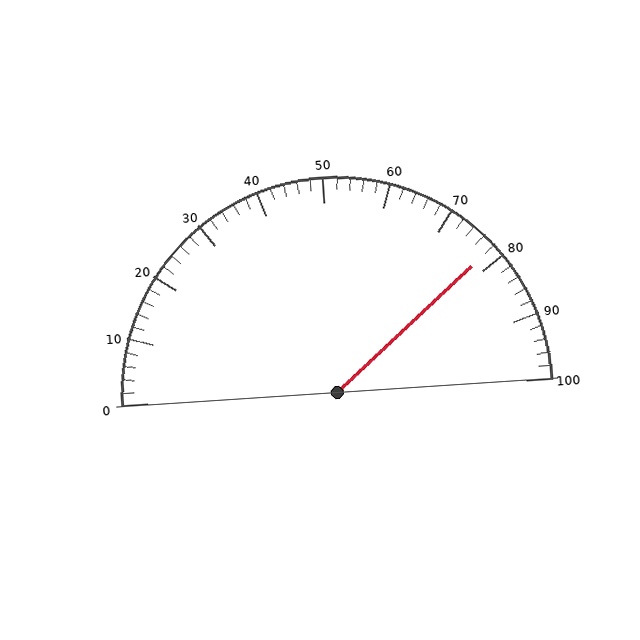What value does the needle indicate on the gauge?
The needle indicates approximately 78.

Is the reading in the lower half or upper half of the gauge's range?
The reading is in the upper half of the range (0 to 100).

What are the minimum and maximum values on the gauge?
The gauge ranges from 0 to 100.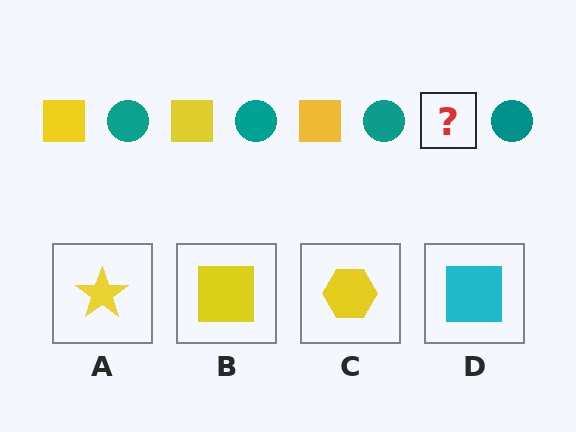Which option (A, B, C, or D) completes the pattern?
B.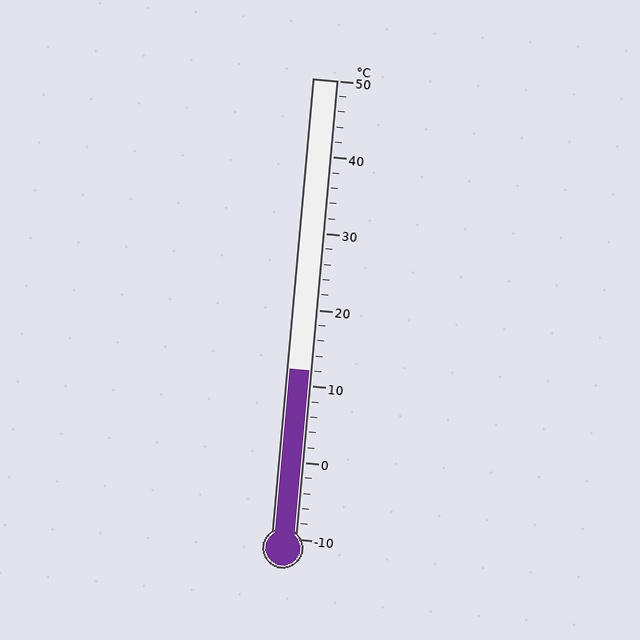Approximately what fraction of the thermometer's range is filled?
The thermometer is filled to approximately 35% of its range.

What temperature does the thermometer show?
The thermometer shows approximately 12°C.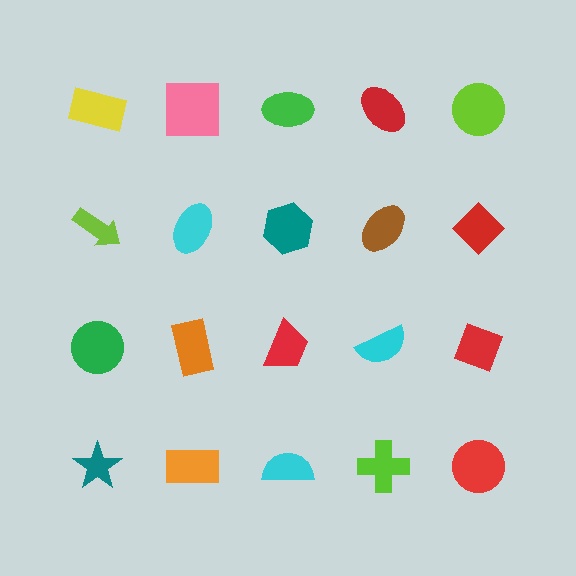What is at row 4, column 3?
A cyan semicircle.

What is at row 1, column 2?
A pink square.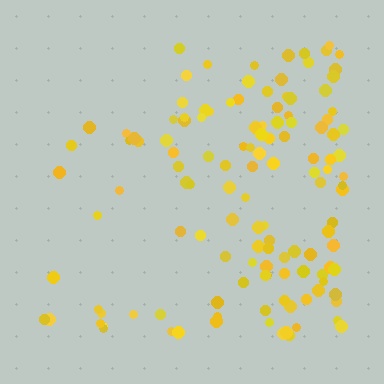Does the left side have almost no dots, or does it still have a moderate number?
Still a moderate number, just noticeably fewer than the right.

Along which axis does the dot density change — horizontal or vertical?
Horizontal.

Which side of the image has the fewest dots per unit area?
The left.